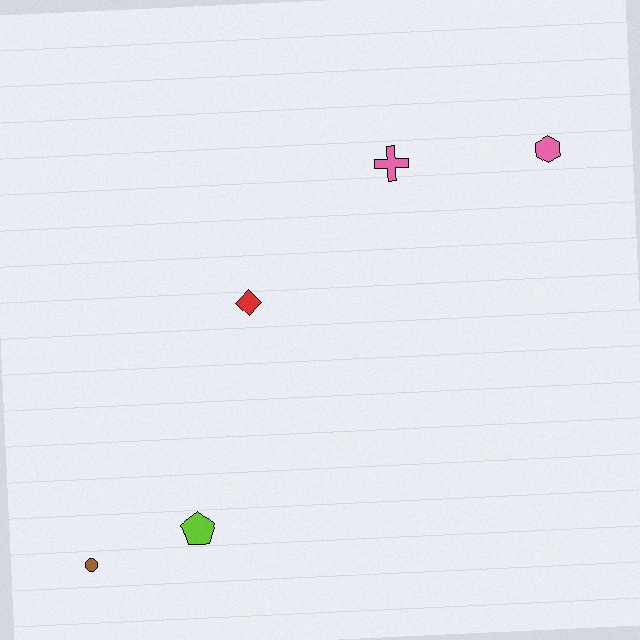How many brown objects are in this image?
There is 1 brown object.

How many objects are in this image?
There are 5 objects.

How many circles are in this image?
There is 1 circle.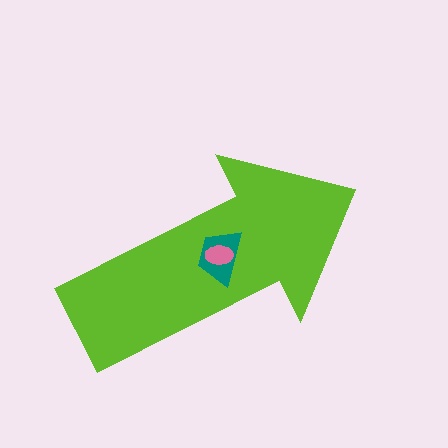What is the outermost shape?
The lime arrow.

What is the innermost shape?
The pink ellipse.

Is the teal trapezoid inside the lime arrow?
Yes.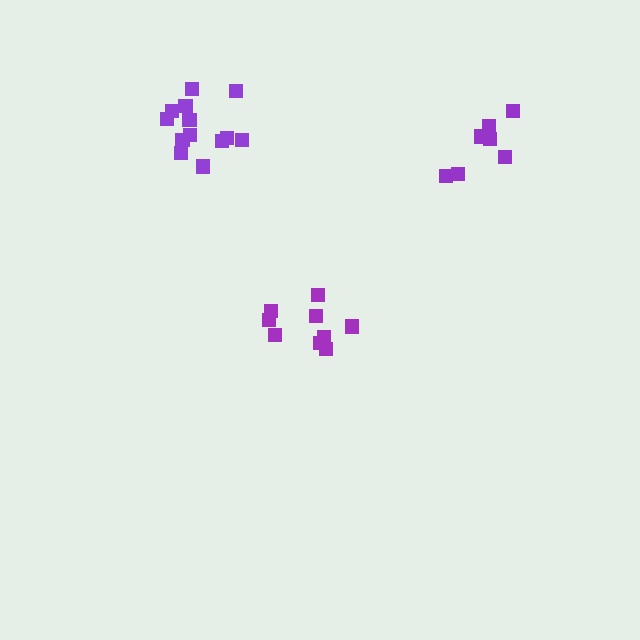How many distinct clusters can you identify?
There are 3 distinct clusters.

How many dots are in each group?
Group 1: 9 dots, Group 2: 13 dots, Group 3: 7 dots (29 total).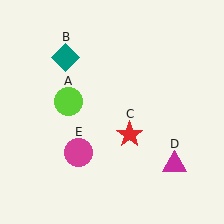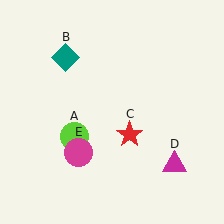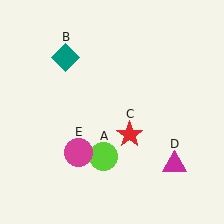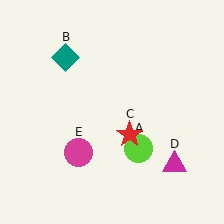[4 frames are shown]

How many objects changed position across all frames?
1 object changed position: lime circle (object A).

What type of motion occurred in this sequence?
The lime circle (object A) rotated counterclockwise around the center of the scene.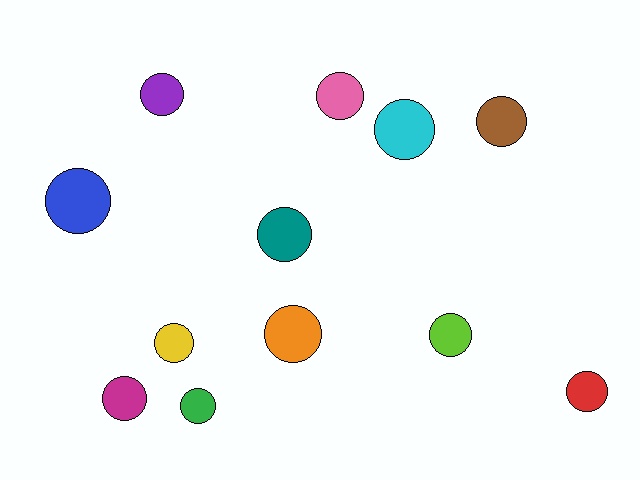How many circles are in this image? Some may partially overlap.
There are 12 circles.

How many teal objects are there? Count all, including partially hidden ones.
There is 1 teal object.